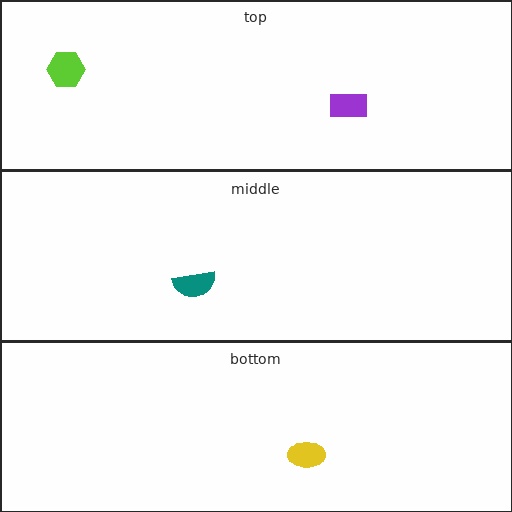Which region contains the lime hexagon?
The top region.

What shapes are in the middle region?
The teal semicircle.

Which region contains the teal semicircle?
The middle region.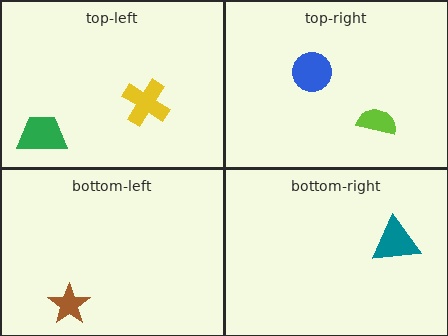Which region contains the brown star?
The bottom-left region.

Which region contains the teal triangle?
The bottom-right region.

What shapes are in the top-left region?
The yellow cross, the green trapezoid.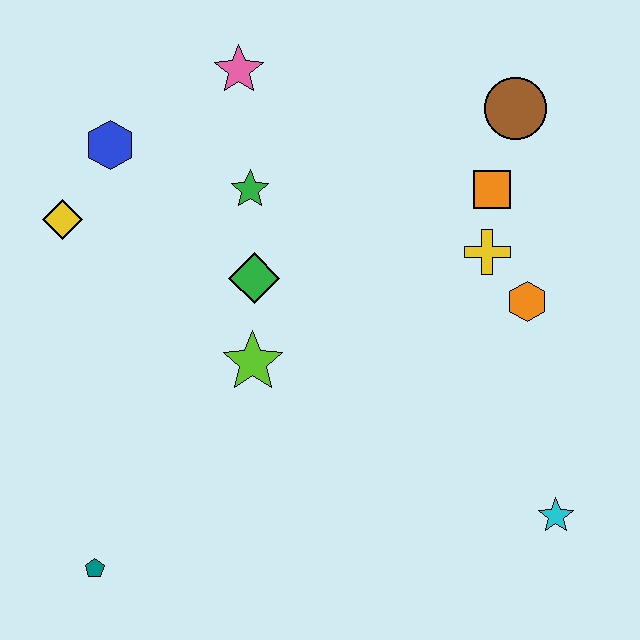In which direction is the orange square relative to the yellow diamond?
The orange square is to the right of the yellow diamond.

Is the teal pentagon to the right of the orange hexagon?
No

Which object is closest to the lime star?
The green diamond is closest to the lime star.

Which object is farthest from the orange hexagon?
The teal pentagon is farthest from the orange hexagon.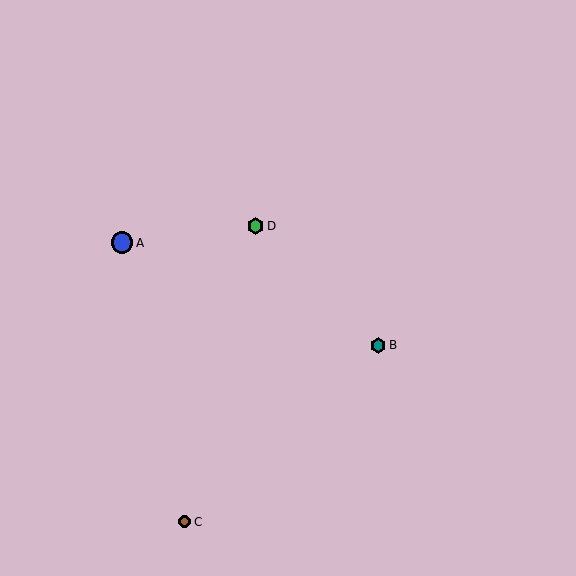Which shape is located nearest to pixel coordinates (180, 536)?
The brown circle (labeled C) at (185, 522) is nearest to that location.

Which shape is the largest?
The blue circle (labeled A) is the largest.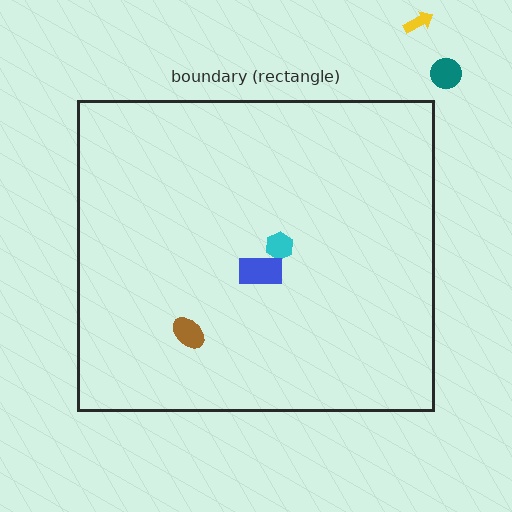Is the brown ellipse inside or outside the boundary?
Inside.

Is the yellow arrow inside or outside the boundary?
Outside.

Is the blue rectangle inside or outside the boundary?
Inside.